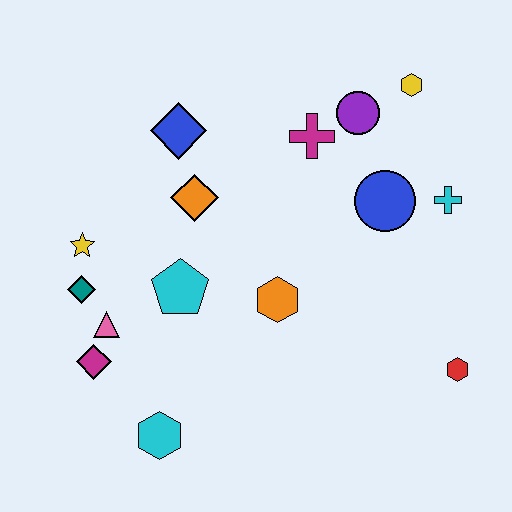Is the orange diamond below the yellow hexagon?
Yes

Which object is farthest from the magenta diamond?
The yellow hexagon is farthest from the magenta diamond.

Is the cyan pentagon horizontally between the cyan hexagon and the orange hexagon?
Yes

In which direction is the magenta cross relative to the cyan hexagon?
The magenta cross is above the cyan hexagon.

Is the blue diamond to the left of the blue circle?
Yes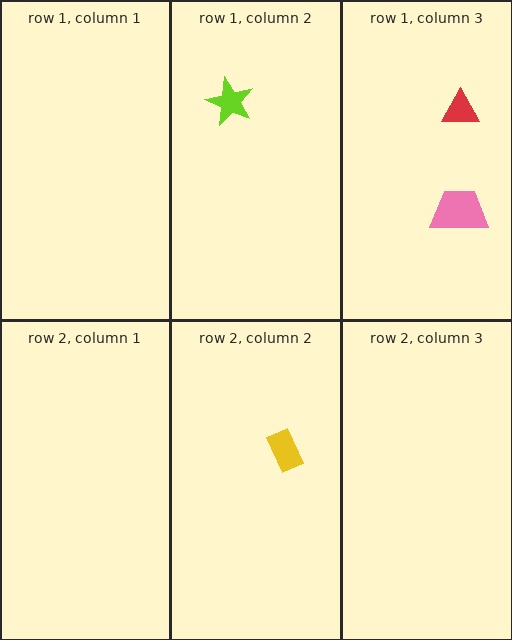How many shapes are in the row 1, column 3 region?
2.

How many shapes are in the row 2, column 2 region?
1.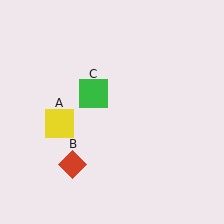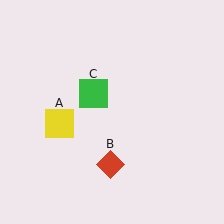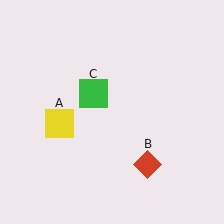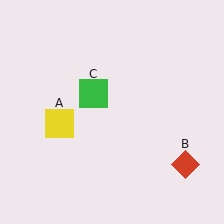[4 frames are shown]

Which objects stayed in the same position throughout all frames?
Yellow square (object A) and green square (object C) remained stationary.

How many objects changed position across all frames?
1 object changed position: red diamond (object B).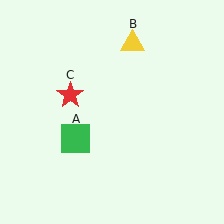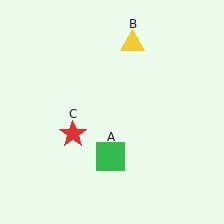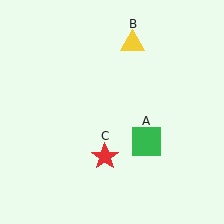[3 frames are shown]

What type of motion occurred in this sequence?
The green square (object A), red star (object C) rotated counterclockwise around the center of the scene.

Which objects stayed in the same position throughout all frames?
Yellow triangle (object B) remained stationary.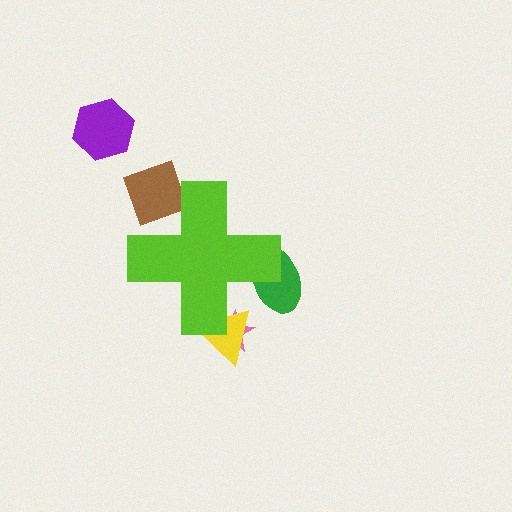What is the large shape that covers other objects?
A lime cross.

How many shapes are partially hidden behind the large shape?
4 shapes are partially hidden.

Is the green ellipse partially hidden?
Yes, the green ellipse is partially hidden behind the lime cross.